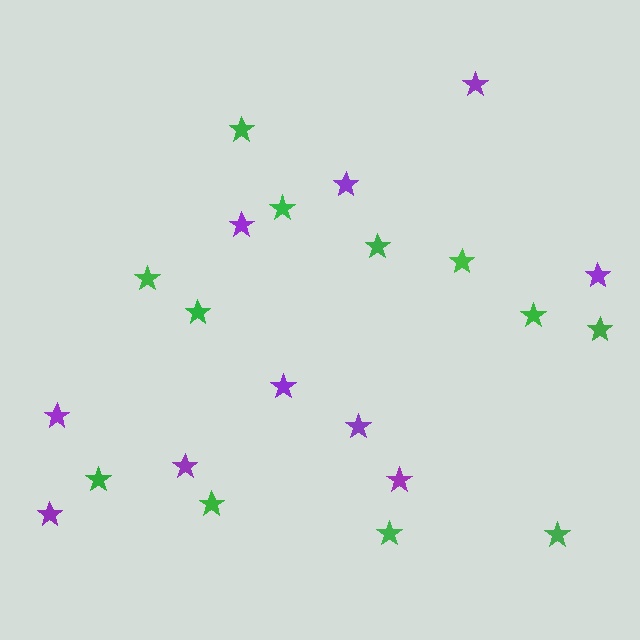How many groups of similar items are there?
There are 2 groups: one group of purple stars (10) and one group of green stars (12).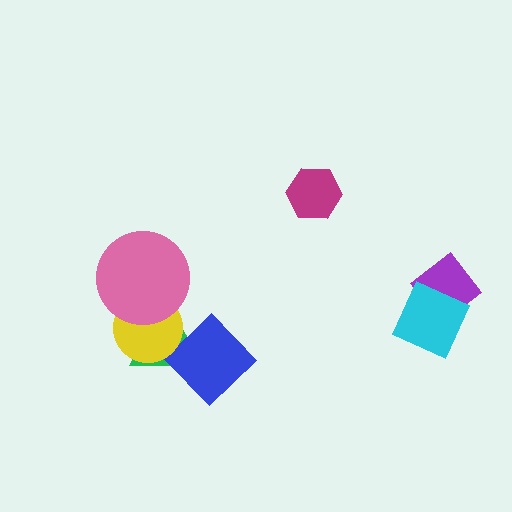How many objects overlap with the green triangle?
3 objects overlap with the green triangle.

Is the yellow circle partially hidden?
Yes, it is partially covered by another shape.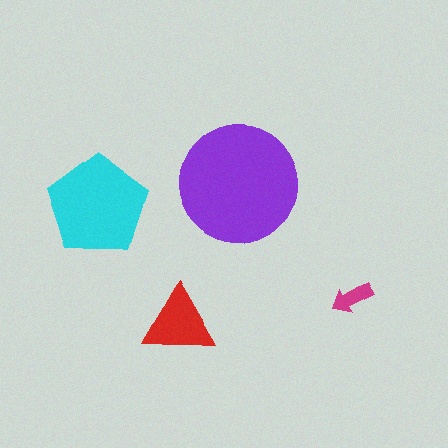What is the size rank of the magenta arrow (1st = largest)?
4th.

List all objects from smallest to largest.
The magenta arrow, the red triangle, the cyan pentagon, the purple circle.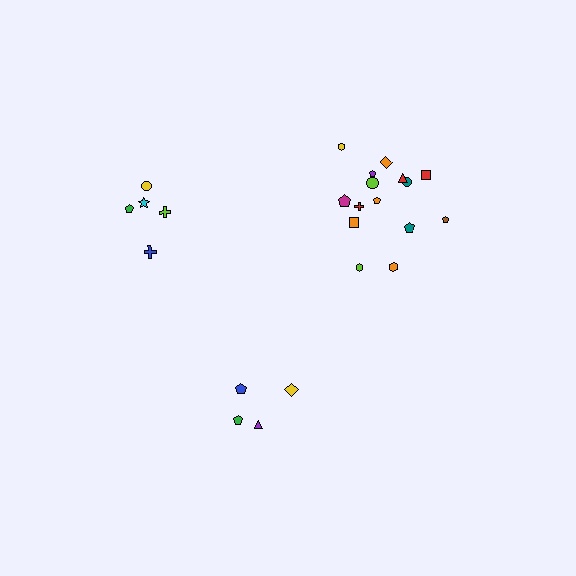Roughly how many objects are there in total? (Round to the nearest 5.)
Roughly 25 objects in total.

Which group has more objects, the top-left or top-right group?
The top-right group.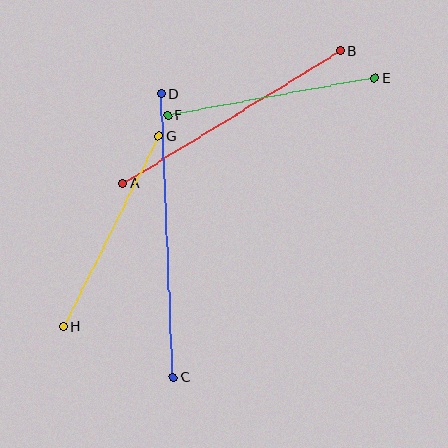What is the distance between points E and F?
The distance is approximately 210 pixels.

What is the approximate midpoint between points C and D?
The midpoint is at approximately (167, 236) pixels.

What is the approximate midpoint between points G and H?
The midpoint is at approximately (111, 232) pixels.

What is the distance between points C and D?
The distance is approximately 283 pixels.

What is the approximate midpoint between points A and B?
The midpoint is at approximately (231, 117) pixels.